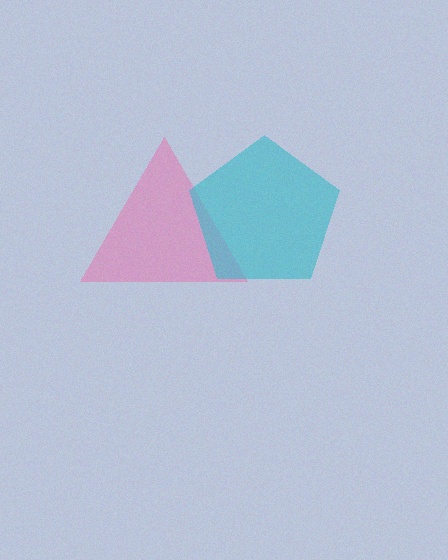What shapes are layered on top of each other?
The layered shapes are: a pink triangle, a cyan pentagon.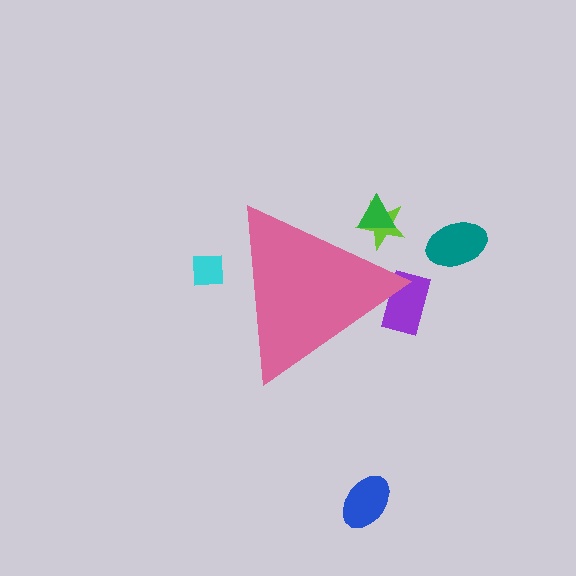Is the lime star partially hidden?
Yes, the lime star is partially hidden behind the pink triangle.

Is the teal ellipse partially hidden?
No, the teal ellipse is fully visible.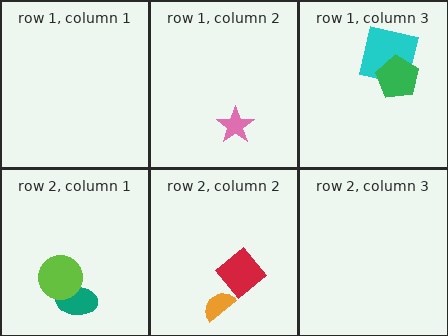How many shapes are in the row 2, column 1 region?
2.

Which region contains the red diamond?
The row 2, column 2 region.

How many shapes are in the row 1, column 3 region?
2.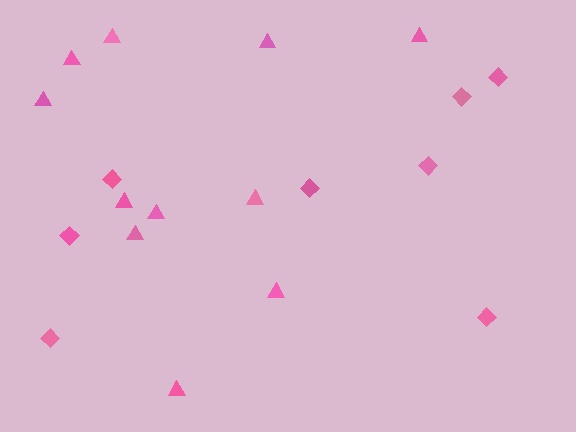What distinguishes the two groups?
There are 2 groups: one group of diamonds (8) and one group of triangles (11).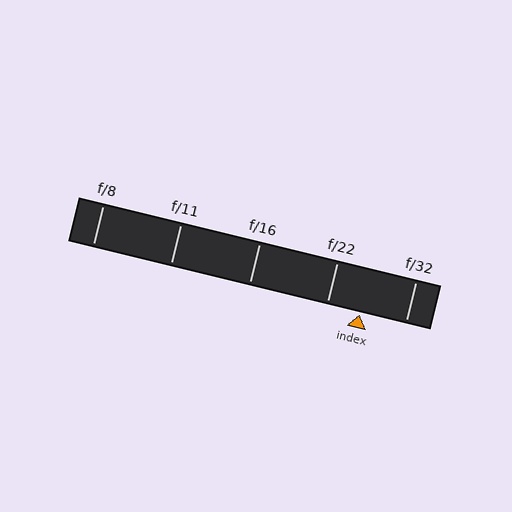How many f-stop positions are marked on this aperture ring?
There are 5 f-stop positions marked.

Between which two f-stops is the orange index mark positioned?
The index mark is between f/22 and f/32.